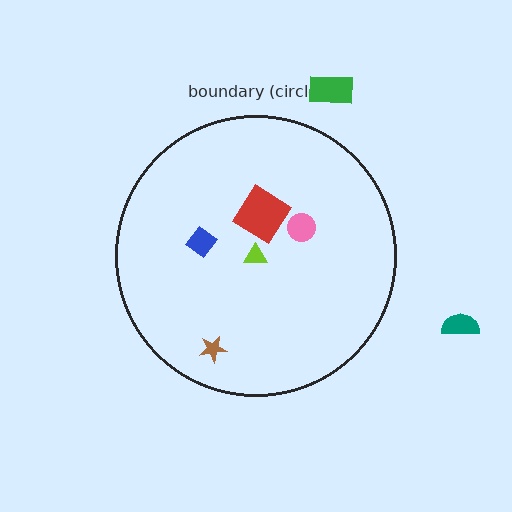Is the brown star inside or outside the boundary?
Inside.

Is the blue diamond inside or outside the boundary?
Inside.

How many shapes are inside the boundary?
5 inside, 2 outside.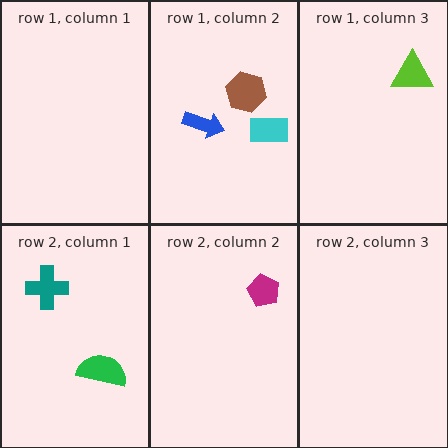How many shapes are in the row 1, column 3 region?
1.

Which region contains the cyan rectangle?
The row 1, column 2 region.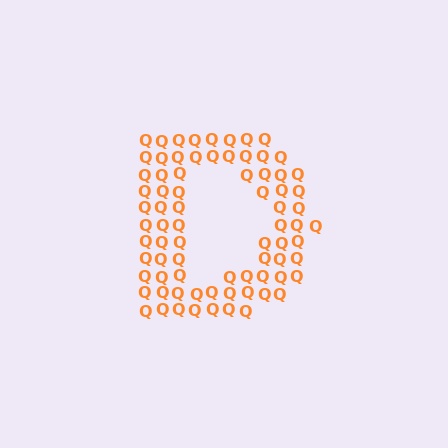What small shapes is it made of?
It is made of small letter Q's.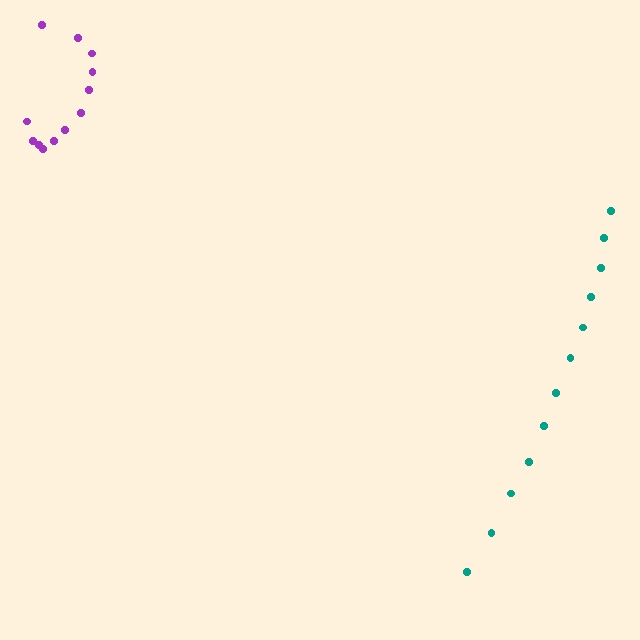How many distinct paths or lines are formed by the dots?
There are 2 distinct paths.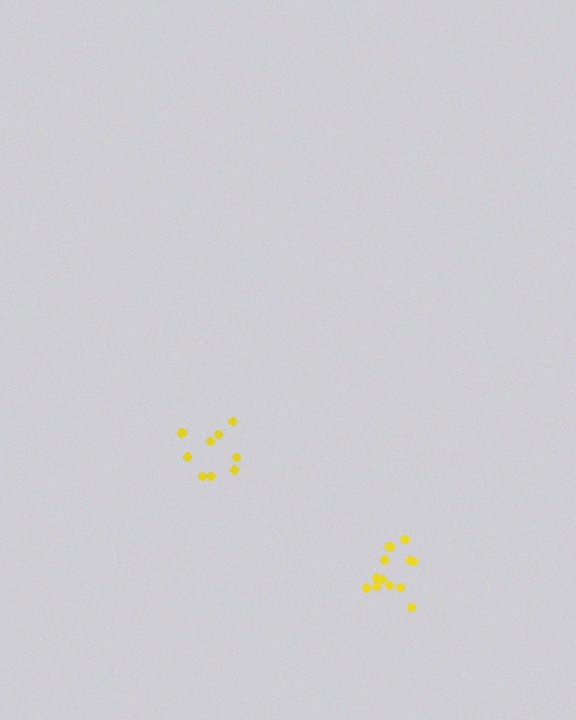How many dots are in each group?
Group 1: 13 dots, Group 2: 9 dots (22 total).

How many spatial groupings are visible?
There are 2 spatial groupings.